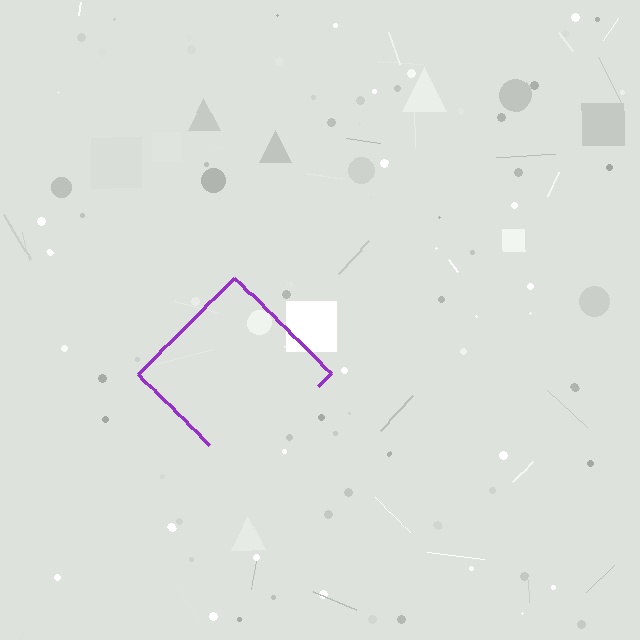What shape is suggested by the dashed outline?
The dashed outline suggests a diamond.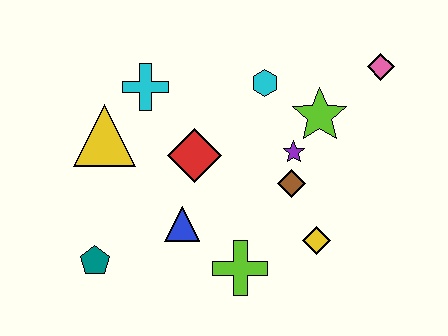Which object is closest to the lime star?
The purple star is closest to the lime star.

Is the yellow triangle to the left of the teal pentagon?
No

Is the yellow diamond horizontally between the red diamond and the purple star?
No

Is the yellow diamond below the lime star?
Yes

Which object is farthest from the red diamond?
The pink diamond is farthest from the red diamond.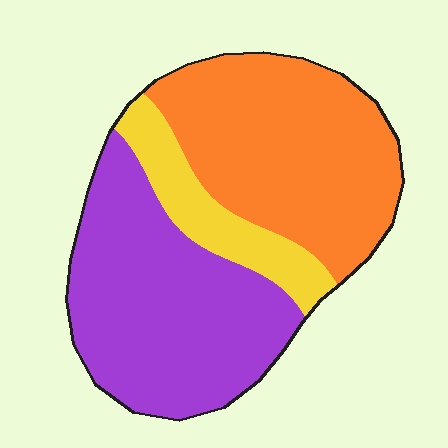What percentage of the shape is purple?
Purple takes up about two fifths (2/5) of the shape.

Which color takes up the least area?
Yellow, at roughly 15%.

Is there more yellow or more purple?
Purple.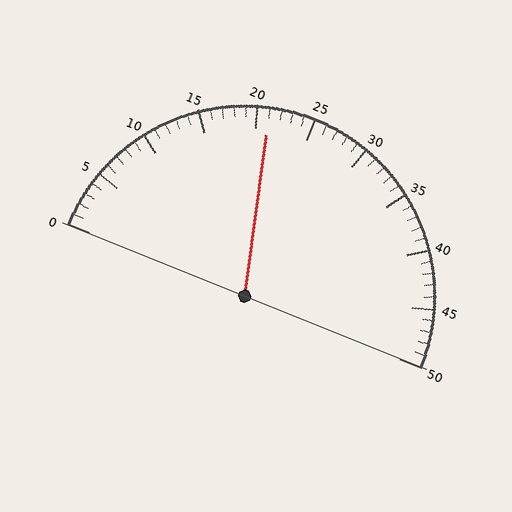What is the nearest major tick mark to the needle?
The nearest major tick mark is 20.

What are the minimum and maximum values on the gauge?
The gauge ranges from 0 to 50.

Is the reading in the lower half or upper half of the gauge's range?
The reading is in the lower half of the range (0 to 50).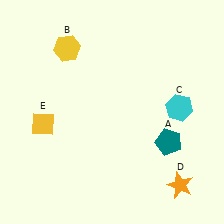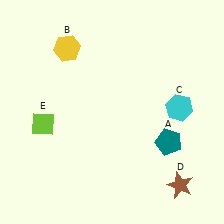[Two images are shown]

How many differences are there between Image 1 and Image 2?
There are 2 differences between the two images.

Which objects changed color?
D changed from orange to brown. E changed from yellow to lime.